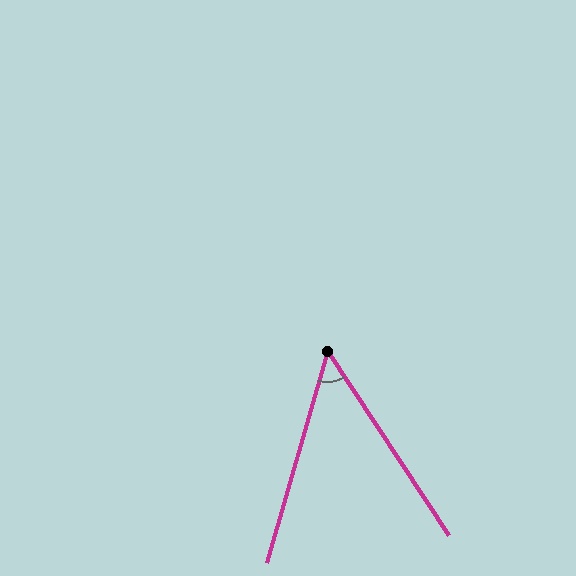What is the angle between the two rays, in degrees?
Approximately 49 degrees.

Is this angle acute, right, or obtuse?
It is acute.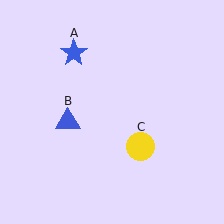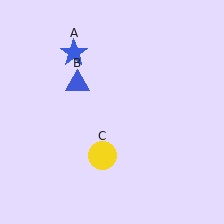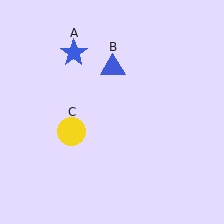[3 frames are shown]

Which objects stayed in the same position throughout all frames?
Blue star (object A) remained stationary.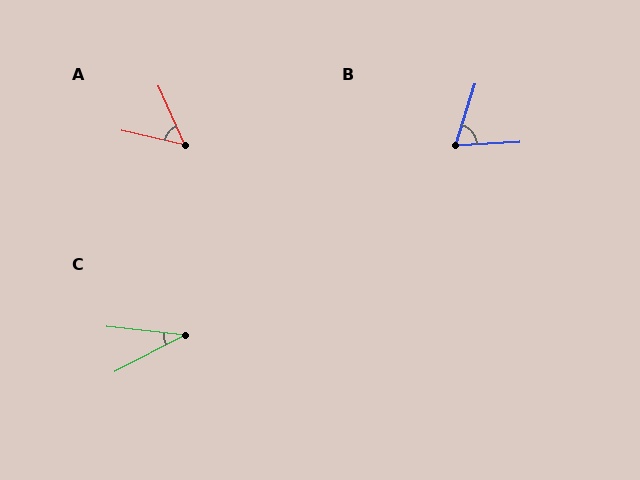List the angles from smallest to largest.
C (33°), A (53°), B (69°).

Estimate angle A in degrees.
Approximately 53 degrees.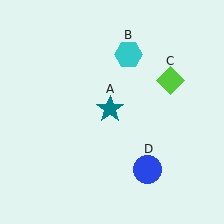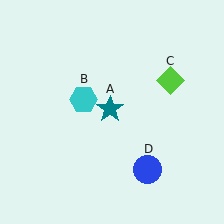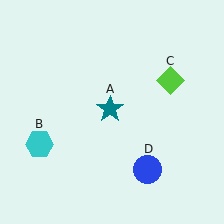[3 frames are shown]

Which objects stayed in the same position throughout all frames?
Teal star (object A) and lime diamond (object C) and blue circle (object D) remained stationary.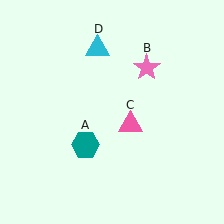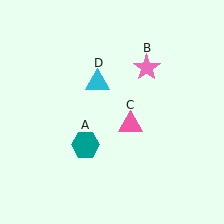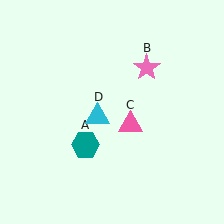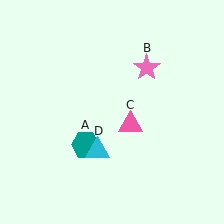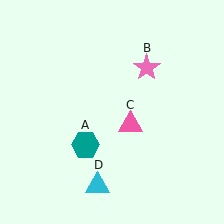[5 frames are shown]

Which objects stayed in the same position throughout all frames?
Teal hexagon (object A) and pink star (object B) and pink triangle (object C) remained stationary.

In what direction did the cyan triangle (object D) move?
The cyan triangle (object D) moved down.